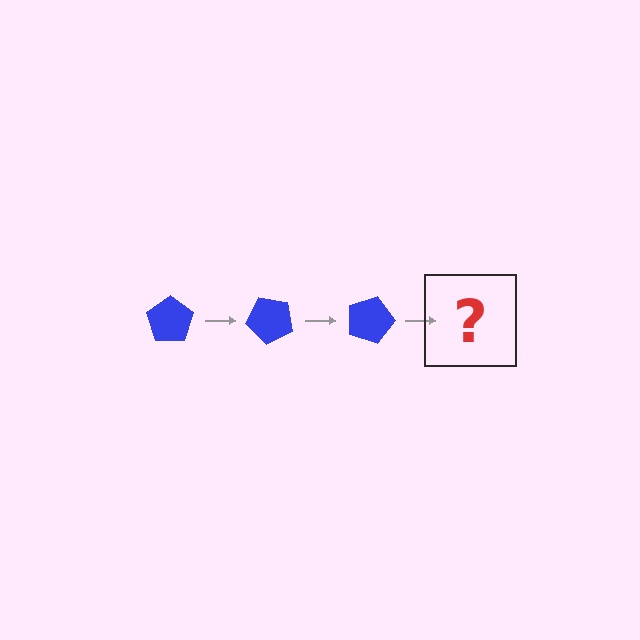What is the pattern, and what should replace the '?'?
The pattern is that the pentagon rotates 45 degrees each step. The '?' should be a blue pentagon rotated 135 degrees.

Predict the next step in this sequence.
The next step is a blue pentagon rotated 135 degrees.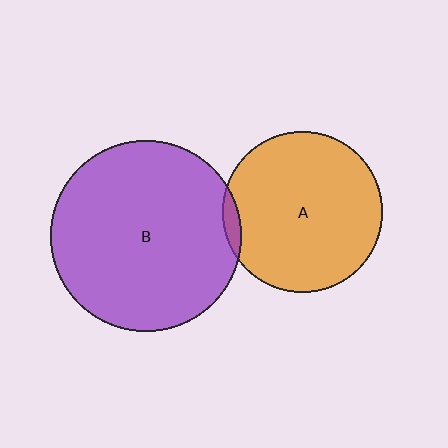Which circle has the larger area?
Circle B (purple).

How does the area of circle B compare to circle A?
Approximately 1.4 times.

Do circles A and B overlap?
Yes.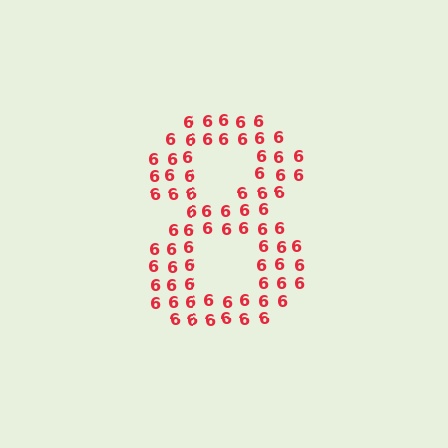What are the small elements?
The small elements are digit 6's.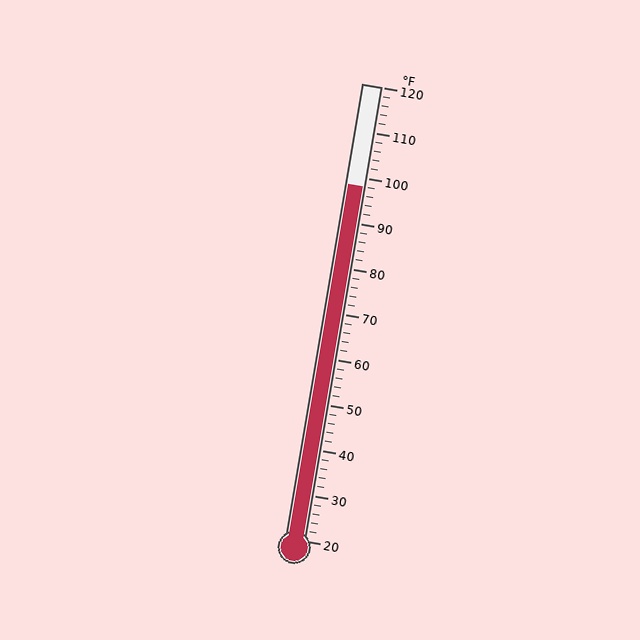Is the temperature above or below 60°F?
The temperature is above 60°F.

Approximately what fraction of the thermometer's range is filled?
The thermometer is filled to approximately 80% of its range.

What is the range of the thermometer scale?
The thermometer scale ranges from 20°F to 120°F.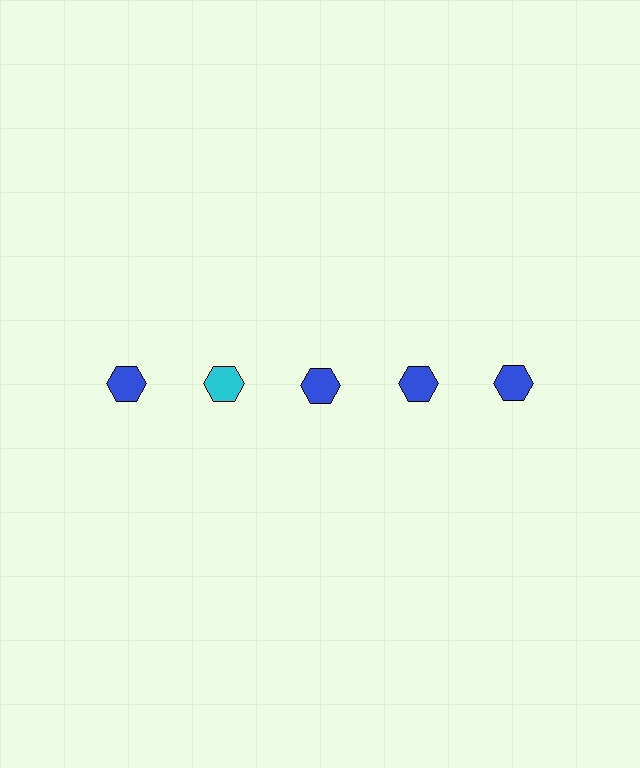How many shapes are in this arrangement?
There are 5 shapes arranged in a grid pattern.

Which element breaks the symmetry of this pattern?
The cyan hexagon in the top row, second from left column breaks the symmetry. All other shapes are blue hexagons.